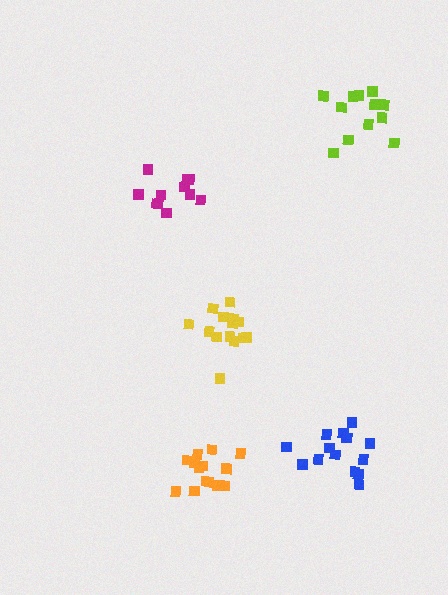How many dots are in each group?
Group 1: 11 dots, Group 2: 14 dots, Group 3: 15 dots, Group 4: 12 dots, Group 5: 14 dots (66 total).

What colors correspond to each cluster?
The clusters are colored: magenta, blue, orange, lime, yellow.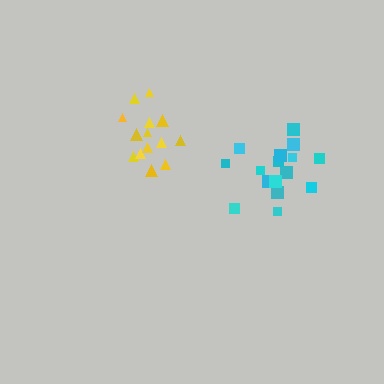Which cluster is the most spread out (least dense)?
Cyan.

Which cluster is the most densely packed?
Yellow.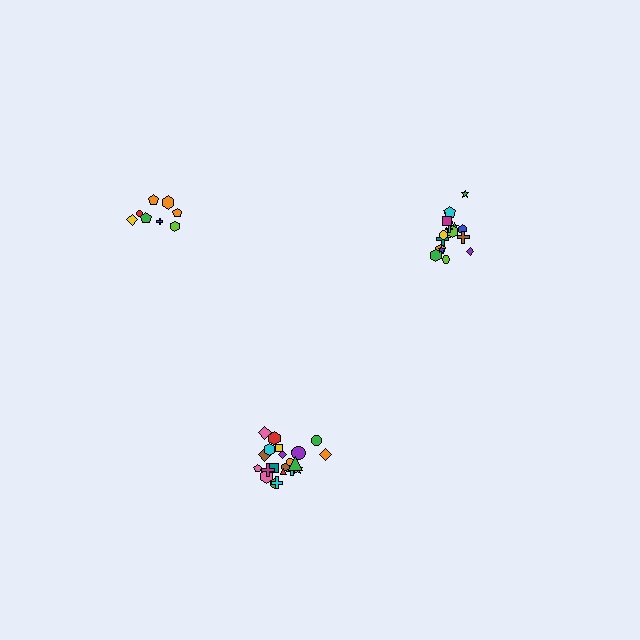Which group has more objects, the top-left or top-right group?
The top-right group.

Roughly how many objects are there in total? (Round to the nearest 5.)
Roughly 50 objects in total.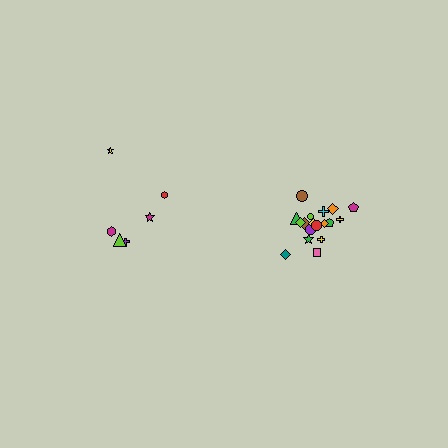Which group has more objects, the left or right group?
The right group.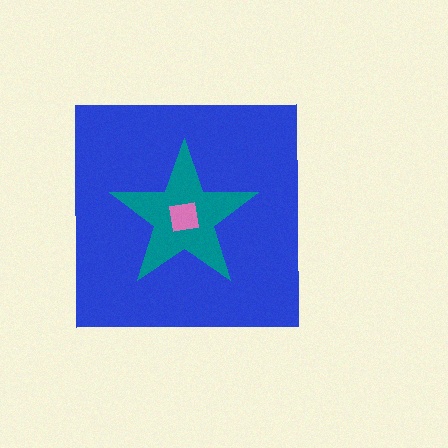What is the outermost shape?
The blue square.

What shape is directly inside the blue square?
The teal star.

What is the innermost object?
The pink square.